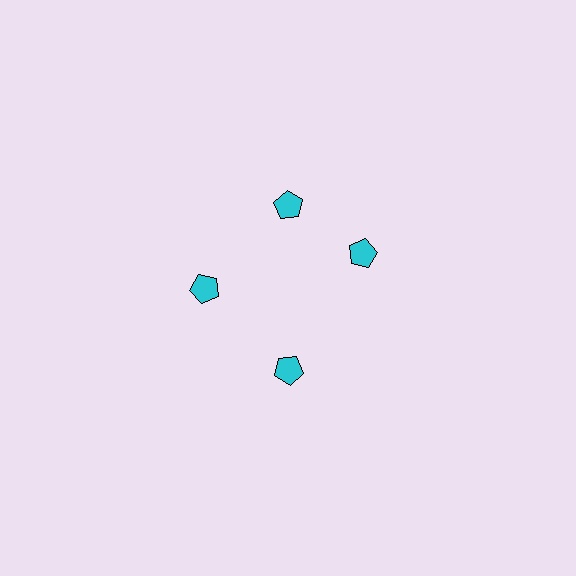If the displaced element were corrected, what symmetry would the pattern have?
It would have 4-fold rotational symmetry — the pattern would map onto itself every 90 degrees.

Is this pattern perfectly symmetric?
No. The 4 cyan pentagons are arranged in a ring, but one element near the 3 o'clock position is rotated out of alignment along the ring, breaking the 4-fold rotational symmetry.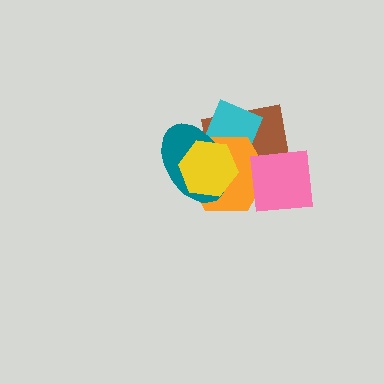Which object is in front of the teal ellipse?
The yellow hexagon is in front of the teal ellipse.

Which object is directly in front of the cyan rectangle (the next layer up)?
The orange hexagon is directly in front of the cyan rectangle.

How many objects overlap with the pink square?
3 objects overlap with the pink square.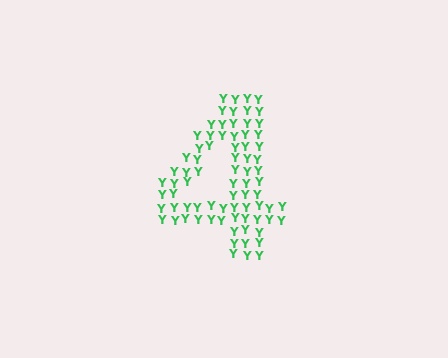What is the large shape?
The large shape is the digit 4.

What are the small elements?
The small elements are letter Y's.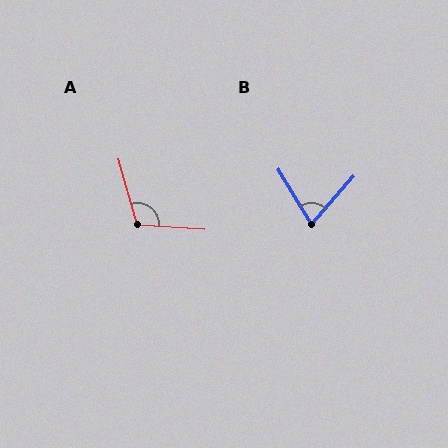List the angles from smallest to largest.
B (73°), A (109°).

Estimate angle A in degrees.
Approximately 109 degrees.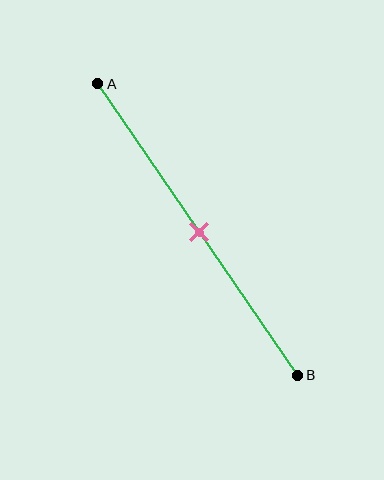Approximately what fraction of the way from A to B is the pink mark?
The pink mark is approximately 50% of the way from A to B.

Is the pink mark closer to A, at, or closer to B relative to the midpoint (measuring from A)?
The pink mark is approximately at the midpoint of segment AB.